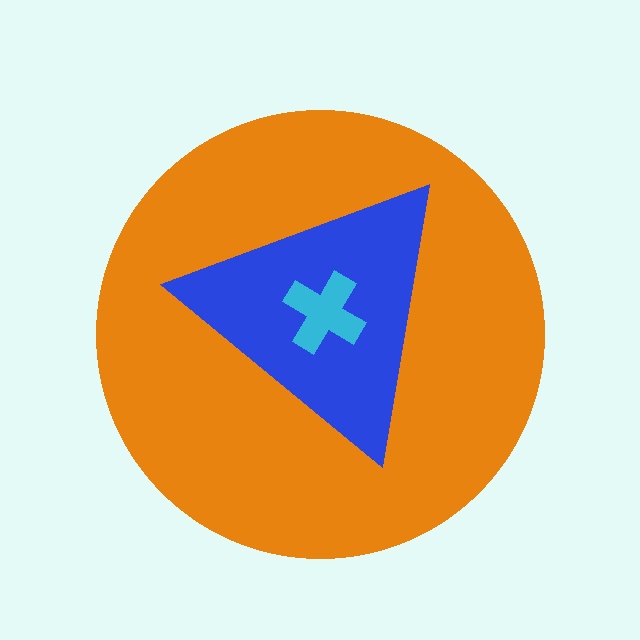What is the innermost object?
The cyan cross.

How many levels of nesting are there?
3.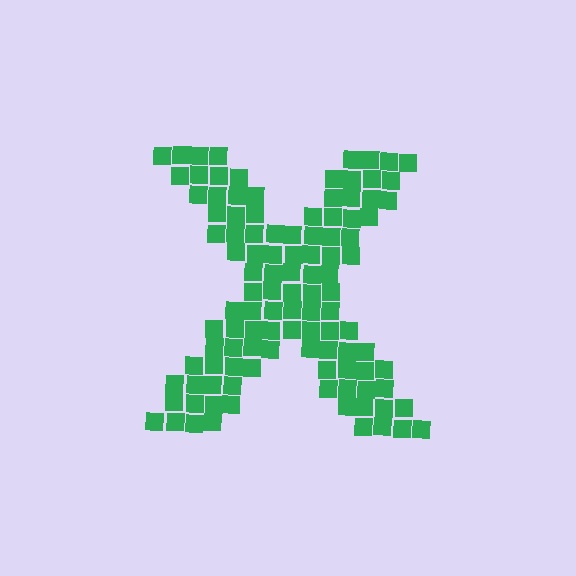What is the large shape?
The large shape is the letter X.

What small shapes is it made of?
It is made of small squares.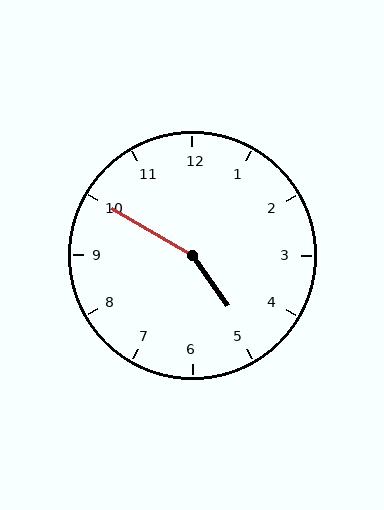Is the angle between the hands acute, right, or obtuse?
It is obtuse.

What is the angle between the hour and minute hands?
Approximately 155 degrees.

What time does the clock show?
4:50.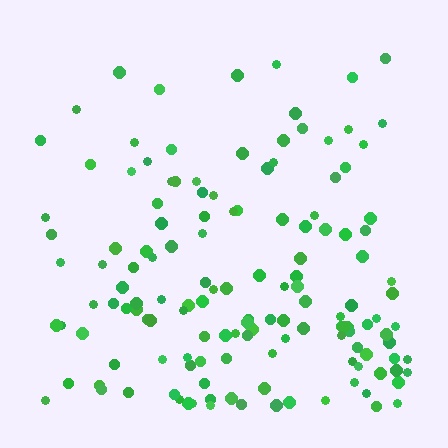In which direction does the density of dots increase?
From top to bottom, with the bottom side densest.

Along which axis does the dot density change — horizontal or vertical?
Vertical.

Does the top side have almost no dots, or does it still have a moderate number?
Still a moderate number, just noticeably fewer than the bottom.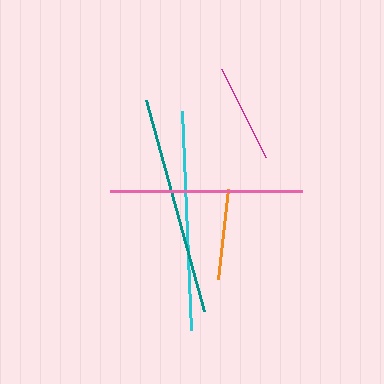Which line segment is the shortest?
The orange line is the shortest at approximately 91 pixels.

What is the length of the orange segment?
The orange segment is approximately 91 pixels long.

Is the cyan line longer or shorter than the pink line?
The cyan line is longer than the pink line.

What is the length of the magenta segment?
The magenta segment is approximately 98 pixels long.